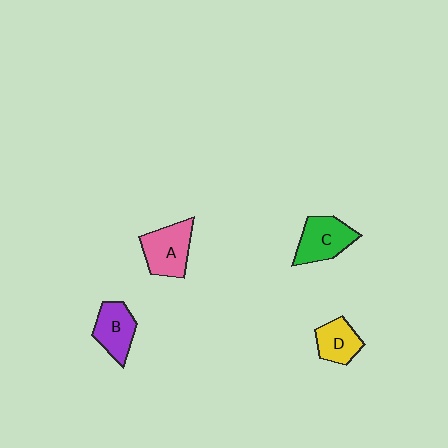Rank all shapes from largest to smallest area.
From largest to smallest: A (pink), C (green), B (purple), D (yellow).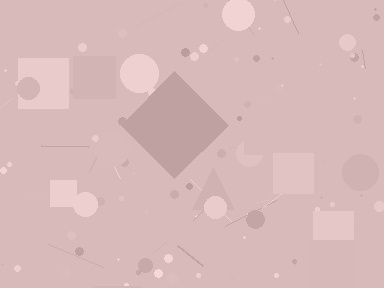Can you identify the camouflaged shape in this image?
The camouflaged shape is a diamond.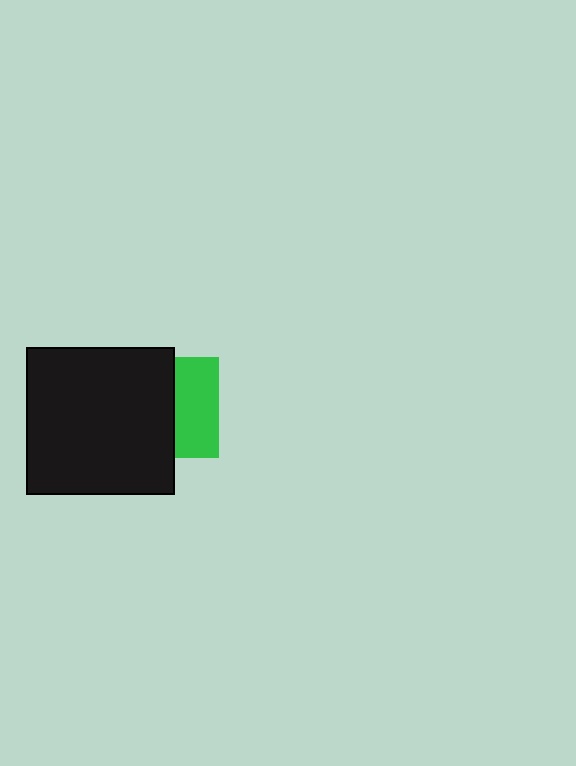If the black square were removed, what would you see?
You would see the complete green square.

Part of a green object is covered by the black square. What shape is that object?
It is a square.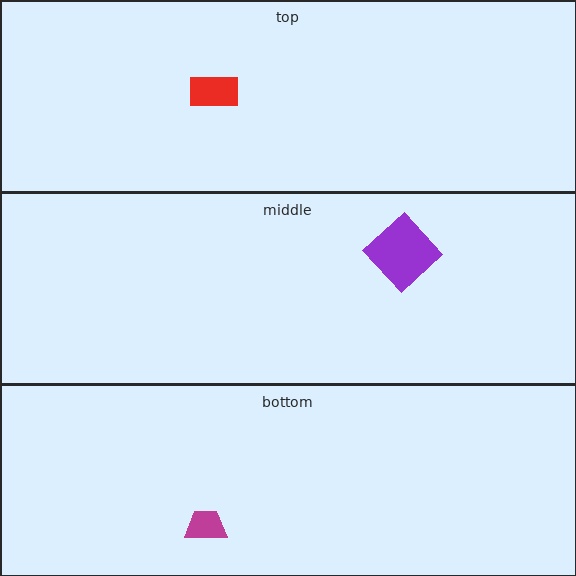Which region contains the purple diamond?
The middle region.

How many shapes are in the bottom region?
1.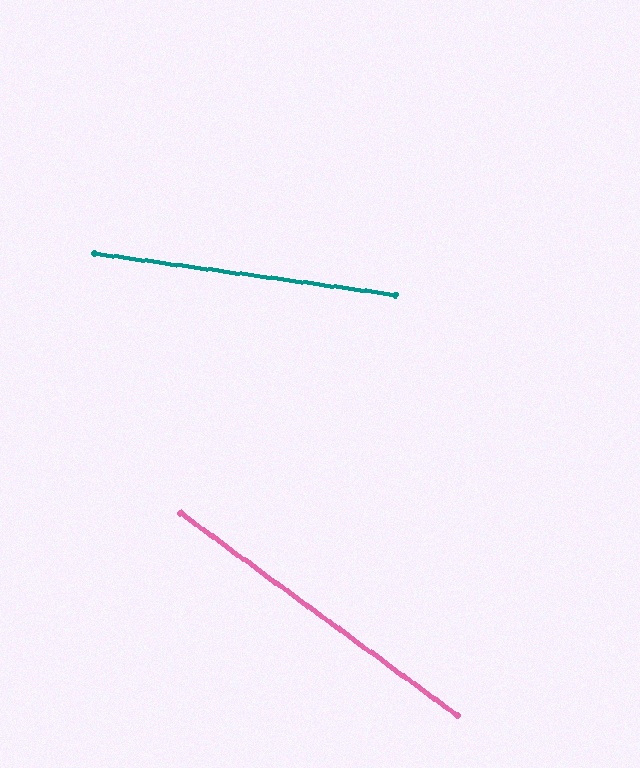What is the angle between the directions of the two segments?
Approximately 28 degrees.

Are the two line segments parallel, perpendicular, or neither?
Neither parallel nor perpendicular — they differ by about 28°.